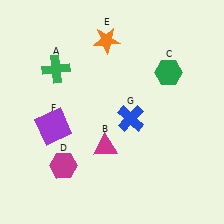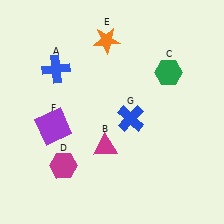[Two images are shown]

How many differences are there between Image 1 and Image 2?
There is 1 difference between the two images.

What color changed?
The cross (A) changed from green in Image 1 to blue in Image 2.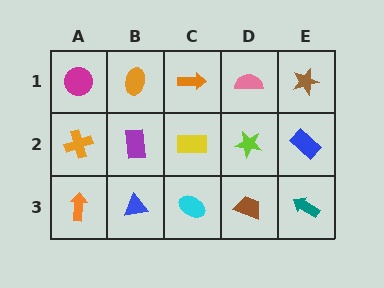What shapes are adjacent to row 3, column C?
A yellow rectangle (row 2, column C), a blue triangle (row 3, column B), a brown trapezoid (row 3, column D).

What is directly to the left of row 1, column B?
A magenta circle.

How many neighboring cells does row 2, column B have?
4.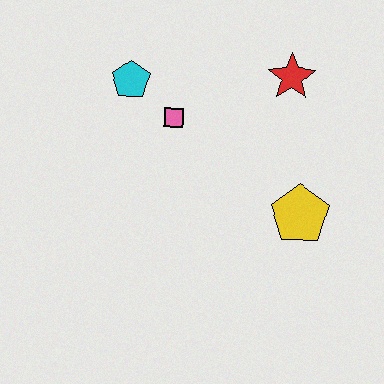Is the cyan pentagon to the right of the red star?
No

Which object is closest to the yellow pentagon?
The red star is closest to the yellow pentagon.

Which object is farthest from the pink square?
The yellow pentagon is farthest from the pink square.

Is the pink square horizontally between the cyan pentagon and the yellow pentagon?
Yes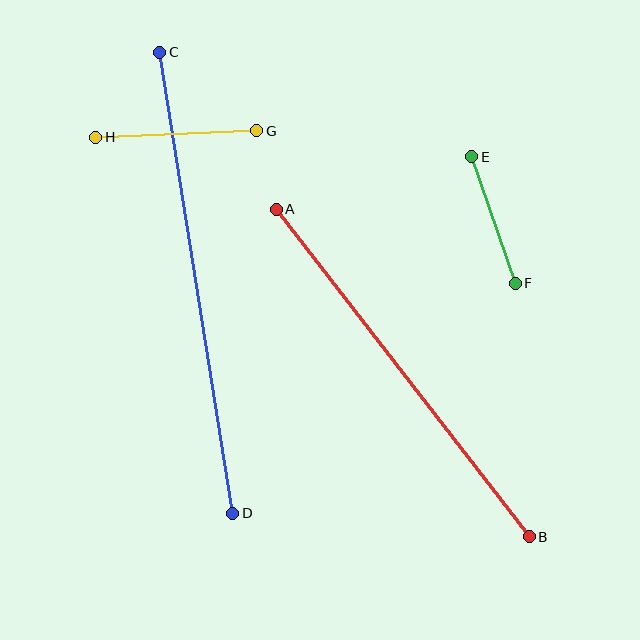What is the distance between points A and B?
The distance is approximately 414 pixels.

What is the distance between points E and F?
The distance is approximately 134 pixels.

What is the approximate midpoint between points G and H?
The midpoint is at approximately (176, 134) pixels.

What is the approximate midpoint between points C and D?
The midpoint is at approximately (196, 283) pixels.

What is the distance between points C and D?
The distance is approximately 466 pixels.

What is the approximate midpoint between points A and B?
The midpoint is at approximately (403, 373) pixels.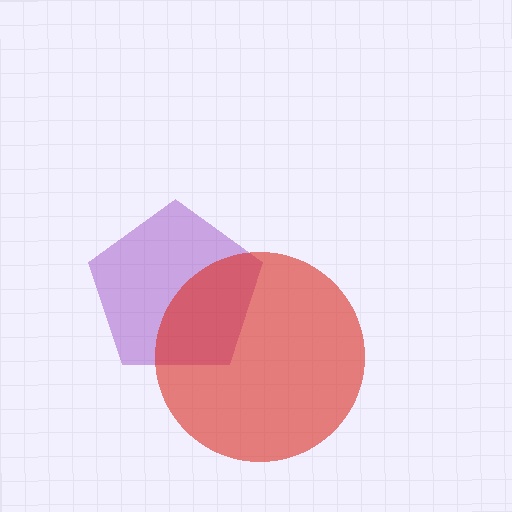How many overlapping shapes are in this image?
There are 2 overlapping shapes in the image.